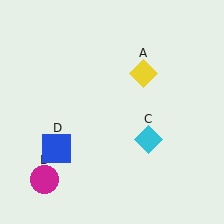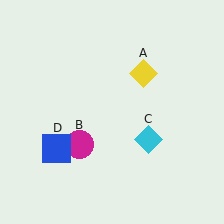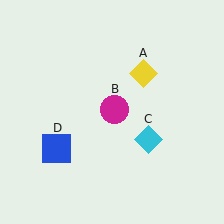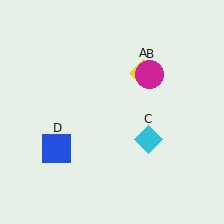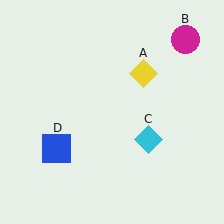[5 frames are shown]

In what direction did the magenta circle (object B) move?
The magenta circle (object B) moved up and to the right.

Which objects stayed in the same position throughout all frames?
Yellow diamond (object A) and cyan diamond (object C) and blue square (object D) remained stationary.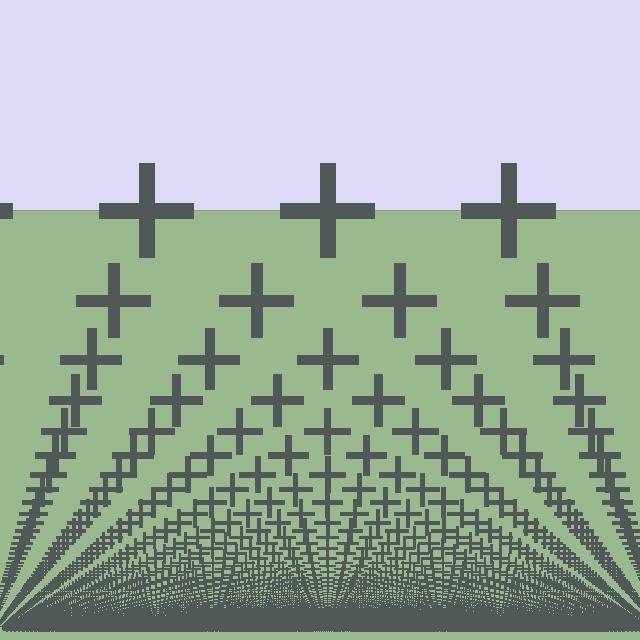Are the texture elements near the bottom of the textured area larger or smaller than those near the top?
Smaller. The gradient is inverted — elements near the bottom are smaller and denser.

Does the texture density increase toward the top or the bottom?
Density increases toward the bottom.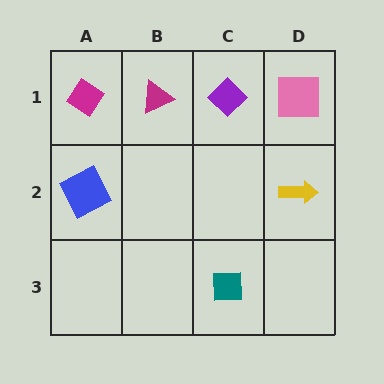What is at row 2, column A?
A blue square.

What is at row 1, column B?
A magenta triangle.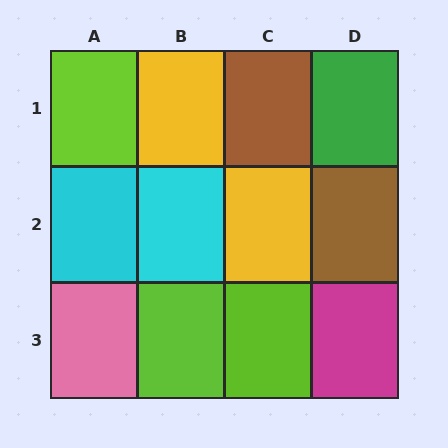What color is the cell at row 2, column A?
Cyan.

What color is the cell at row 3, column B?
Lime.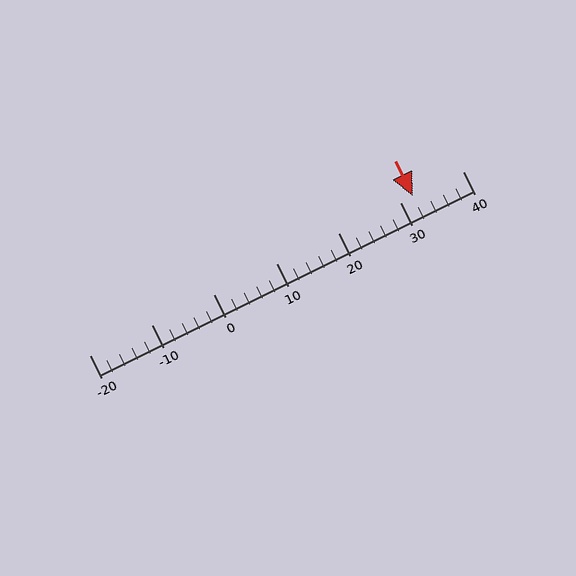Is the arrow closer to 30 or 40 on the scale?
The arrow is closer to 30.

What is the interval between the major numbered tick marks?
The major tick marks are spaced 10 units apart.